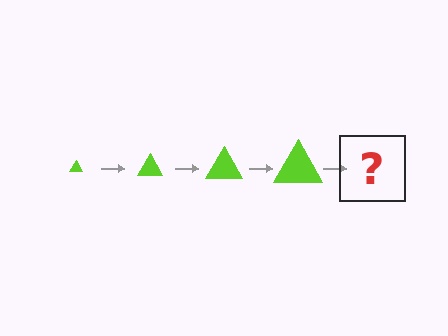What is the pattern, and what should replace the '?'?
The pattern is that the triangle gets progressively larger each step. The '?' should be a lime triangle, larger than the previous one.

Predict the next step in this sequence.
The next step is a lime triangle, larger than the previous one.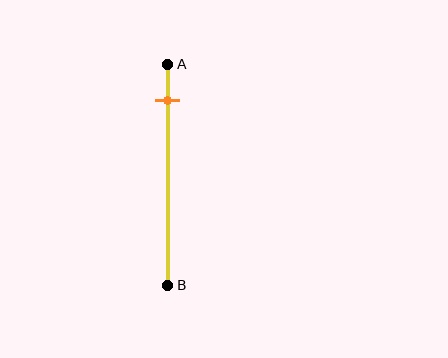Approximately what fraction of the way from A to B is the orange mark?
The orange mark is approximately 15% of the way from A to B.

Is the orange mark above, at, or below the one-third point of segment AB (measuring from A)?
The orange mark is above the one-third point of segment AB.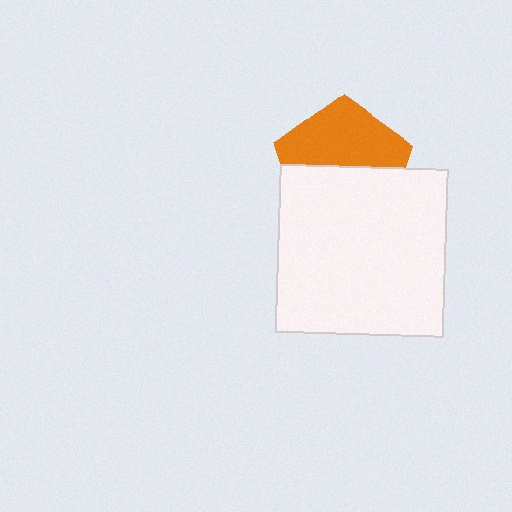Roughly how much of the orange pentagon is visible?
About half of it is visible (roughly 51%).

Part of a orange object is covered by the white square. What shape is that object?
It is a pentagon.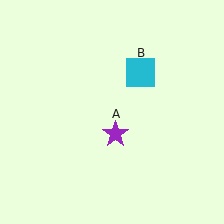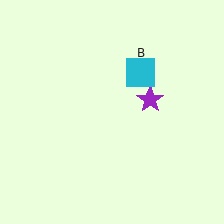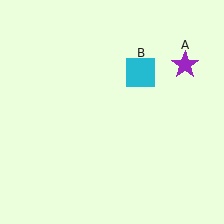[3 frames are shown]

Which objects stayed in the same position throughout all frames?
Cyan square (object B) remained stationary.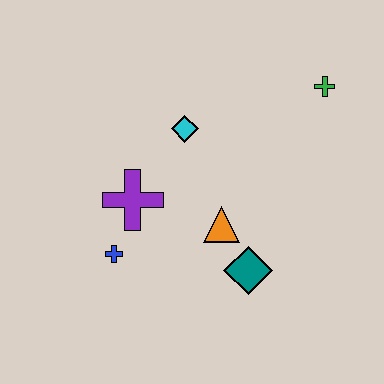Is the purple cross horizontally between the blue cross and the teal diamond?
Yes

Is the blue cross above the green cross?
No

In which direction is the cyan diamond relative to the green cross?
The cyan diamond is to the left of the green cross.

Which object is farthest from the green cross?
The blue cross is farthest from the green cross.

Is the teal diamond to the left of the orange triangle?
No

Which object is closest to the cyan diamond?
The purple cross is closest to the cyan diamond.